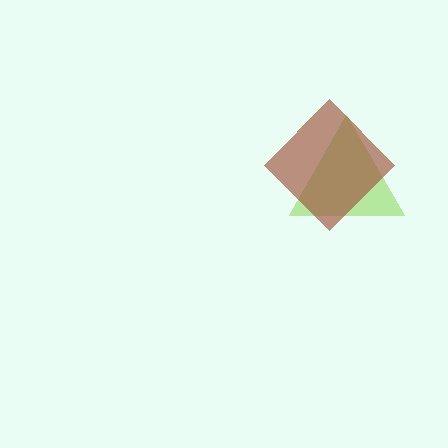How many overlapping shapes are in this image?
There are 2 overlapping shapes in the image.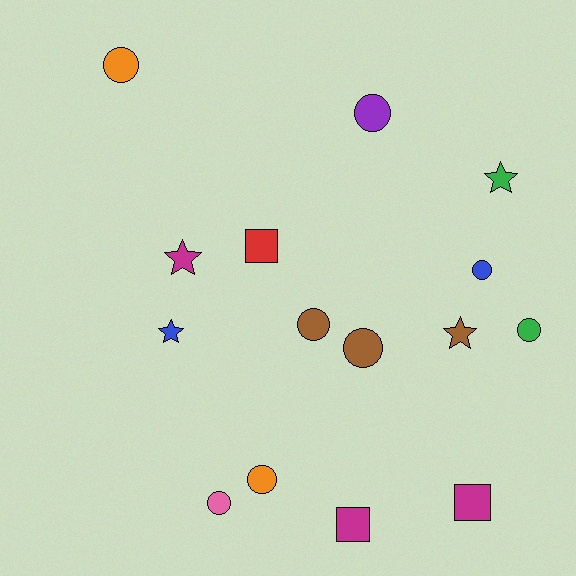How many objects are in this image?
There are 15 objects.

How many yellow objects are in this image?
There are no yellow objects.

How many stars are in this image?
There are 4 stars.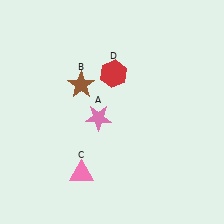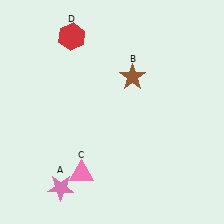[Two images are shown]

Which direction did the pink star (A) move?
The pink star (A) moved down.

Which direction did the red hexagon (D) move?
The red hexagon (D) moved left.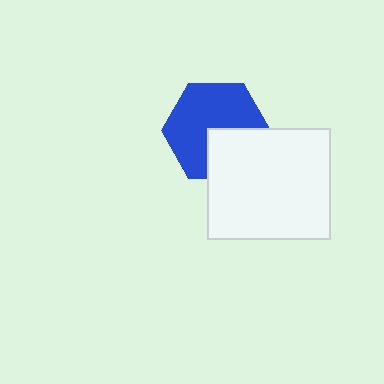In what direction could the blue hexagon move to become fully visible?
The blue hexagon could move toward the upper-left. That would shift it out from behind the white rectangle entirely.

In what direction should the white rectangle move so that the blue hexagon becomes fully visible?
The white rectangle should move toward the lower-right. That is the shortest direction to clear the overlap and leave the blue hexagon fully visible.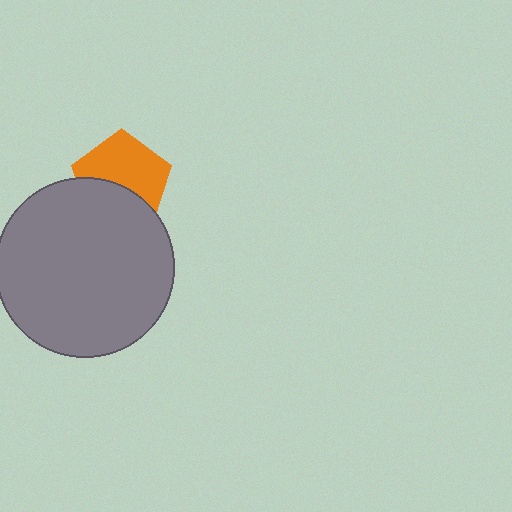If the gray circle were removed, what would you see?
You would see the complete orange pentagon.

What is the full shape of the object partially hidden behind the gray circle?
The partially hidden object is an orange pentagon.